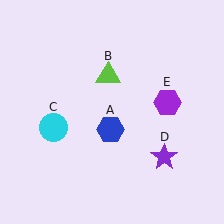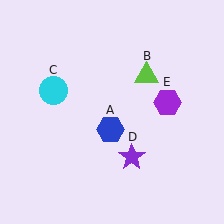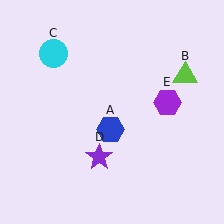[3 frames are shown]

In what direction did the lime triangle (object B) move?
The lime triangle (object B) moved right.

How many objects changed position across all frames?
3 objects changed position: lime triangle (object B), cyan circle (object C), purple star (object D).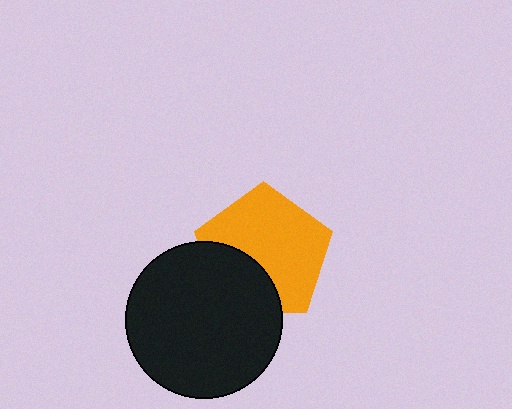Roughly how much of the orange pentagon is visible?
Most of it is visible (roughly 68%).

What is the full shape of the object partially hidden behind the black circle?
The partially hidden object is an orange pentagon.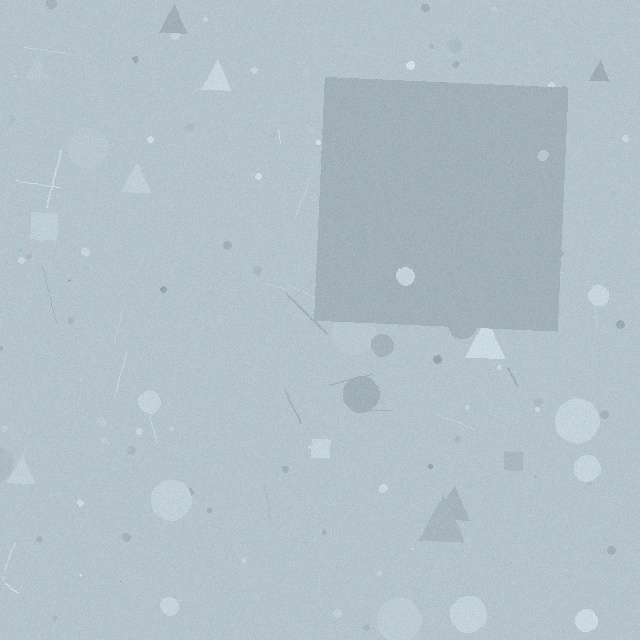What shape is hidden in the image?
A square is hidden in the image.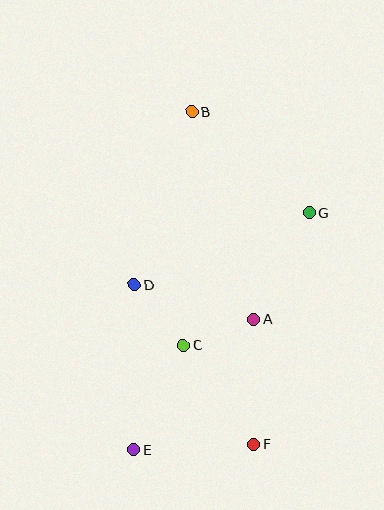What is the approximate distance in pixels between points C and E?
The distance between C and E is approximately 115 pixels.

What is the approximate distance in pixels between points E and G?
The distance between E and G is approximately 295 pixels.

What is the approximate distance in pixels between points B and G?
The distance between B and G is approximately 155 pixels.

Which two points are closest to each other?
Points A and C are closest to each other.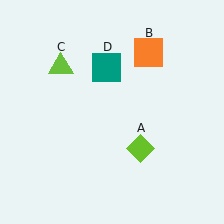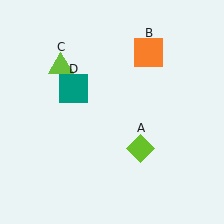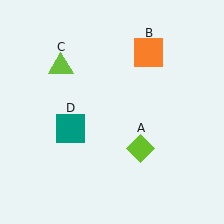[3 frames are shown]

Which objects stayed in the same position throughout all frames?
Lime diamond (object A) and orange square (object B) and lime triangle (object C) remained stationary.